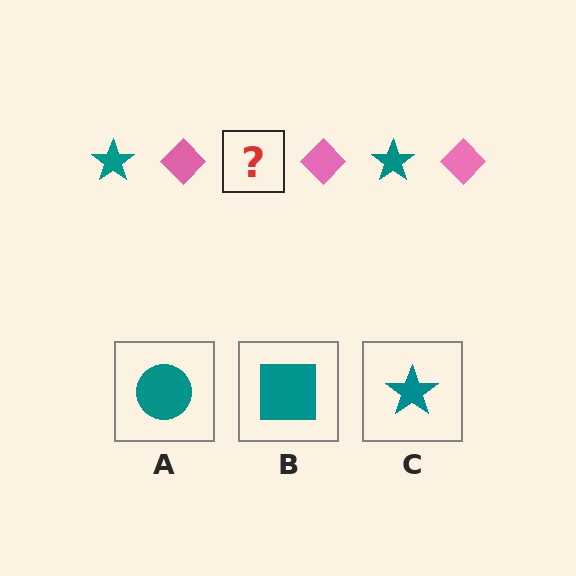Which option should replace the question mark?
Option C.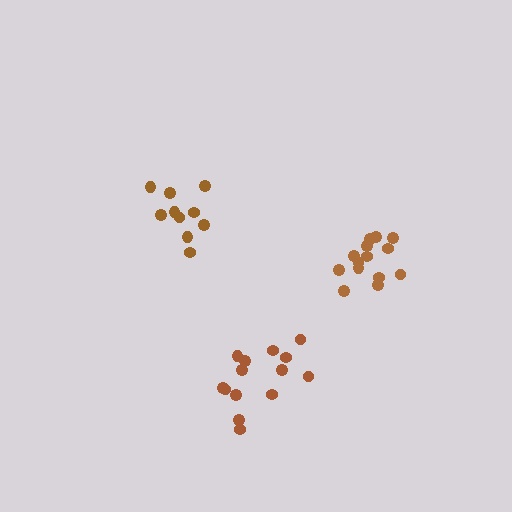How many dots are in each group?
Group 1: 11 dots, Group 2: 14 dots, Group 3: 14 dots (39 total).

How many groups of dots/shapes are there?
There are 3 groups.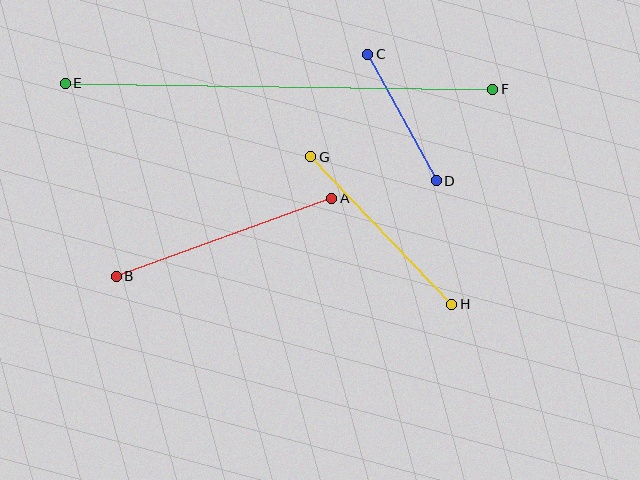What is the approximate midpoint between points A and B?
The midpoint is at approximately (224, 237) pixels.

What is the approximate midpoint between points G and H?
The midpoint is at approximately (381, 231) pixels.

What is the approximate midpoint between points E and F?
The midpoint is at approximately (279, 86) pixels.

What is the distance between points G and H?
The distance is approximately 204 pixels.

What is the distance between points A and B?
The distance is approximately 229 pixels.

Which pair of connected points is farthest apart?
Points E and F are farthest apart.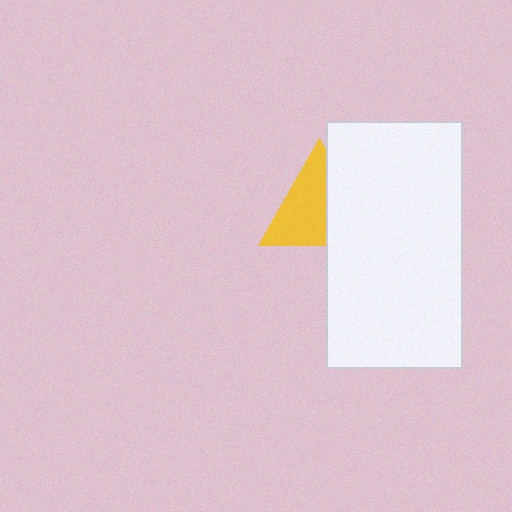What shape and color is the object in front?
The object in front is a white rectangle.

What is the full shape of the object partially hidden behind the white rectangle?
The partially hidden object is a yellow triangle.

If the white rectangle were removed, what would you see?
You would see the complete yellow triangle.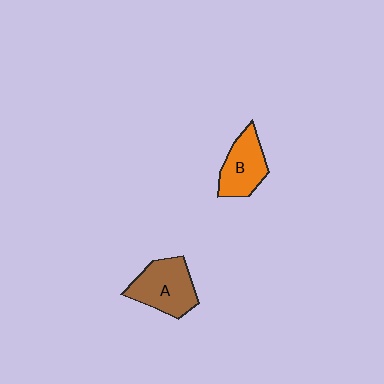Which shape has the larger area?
Shape A (brown).